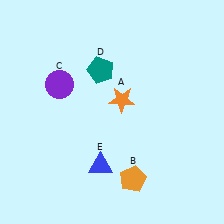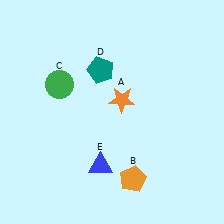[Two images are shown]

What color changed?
The circle (C) changed from purple in Image 1 to green in Image 2.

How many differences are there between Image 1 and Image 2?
There is 1 difference between the two images.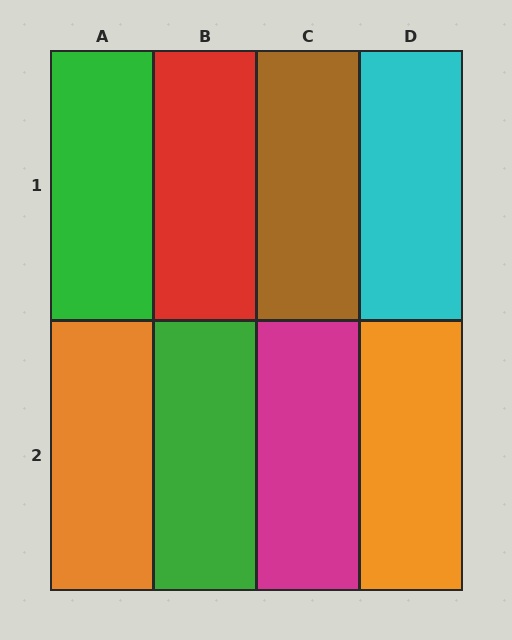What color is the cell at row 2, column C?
Magenta.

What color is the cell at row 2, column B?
Green.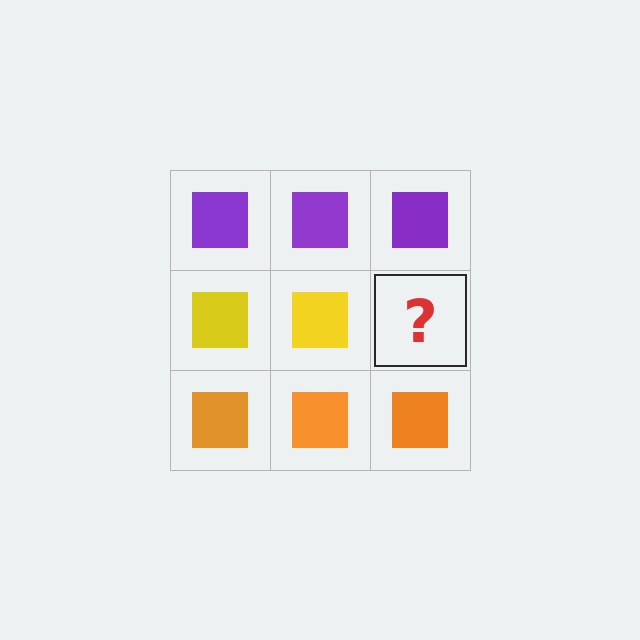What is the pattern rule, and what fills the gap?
The rule is that each row has a consistent color. The gap should be filled with a yellow square.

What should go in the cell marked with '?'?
The missing cell should contain a yellow square.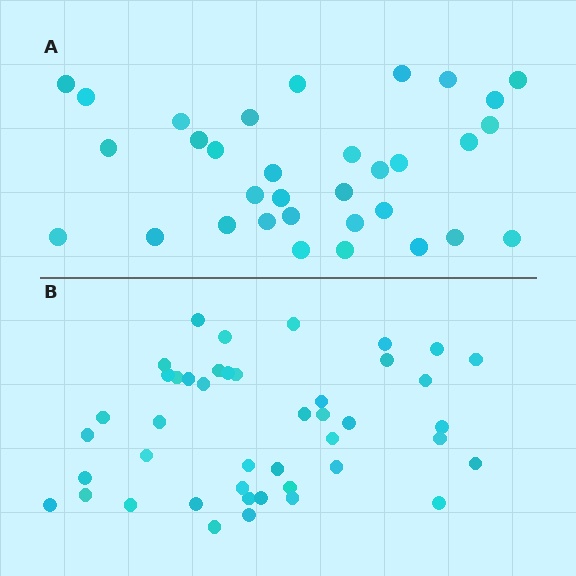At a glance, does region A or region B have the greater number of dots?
Region B (the bottom region) has more dots.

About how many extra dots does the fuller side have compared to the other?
Region B has roughly 12 or so more dots than region A.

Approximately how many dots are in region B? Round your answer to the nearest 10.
About 40 dots. (The exact count is 44, which rounds to 40.)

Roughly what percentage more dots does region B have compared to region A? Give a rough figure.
About 35% more.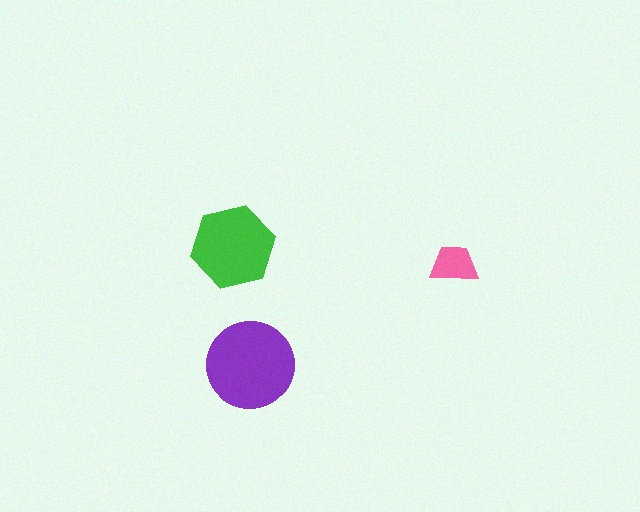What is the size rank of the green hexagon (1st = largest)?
2nd.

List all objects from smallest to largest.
The pink trapezoid, the green hexagon, the purple circle.